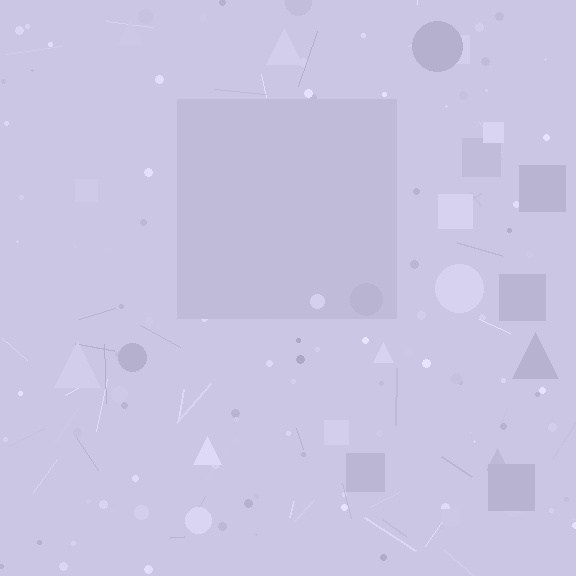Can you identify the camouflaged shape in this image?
The camouflaged shape is a square.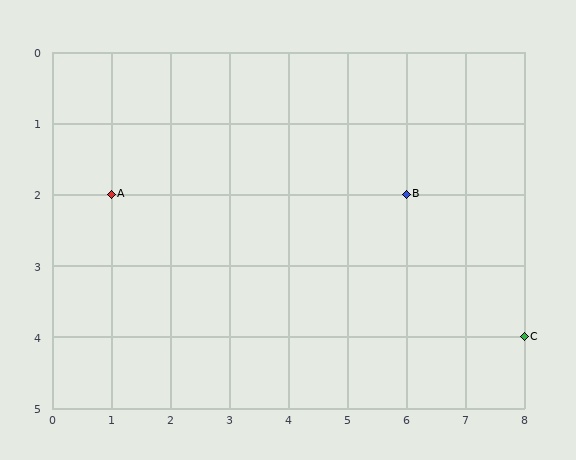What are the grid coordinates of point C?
Point C is at grid coordinates (8, 4).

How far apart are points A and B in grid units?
Points A and B are 5 columns apart.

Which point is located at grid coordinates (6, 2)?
Point B is at (6, 2).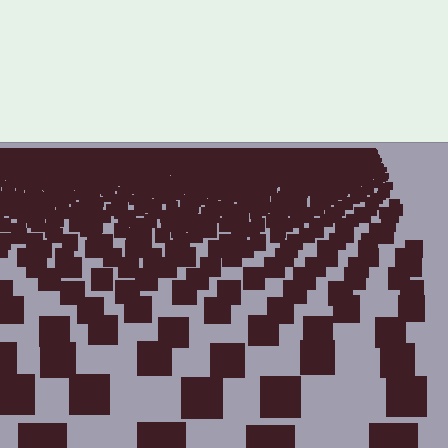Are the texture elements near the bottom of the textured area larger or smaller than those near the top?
Larger. Near the bottom, elements are closer to the viewer and appear at a bigger on-screen size.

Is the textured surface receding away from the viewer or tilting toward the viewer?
The surface is receding away from the viewer. Texture elements get smaller and denser toward the top.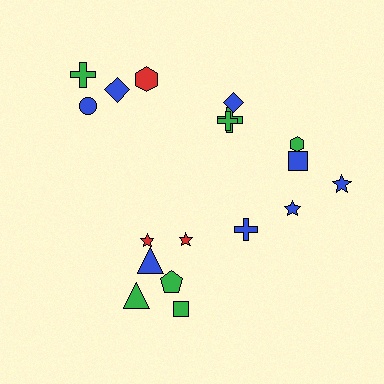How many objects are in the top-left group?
There are 4 objects.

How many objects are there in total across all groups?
There are 18 objects.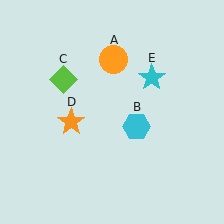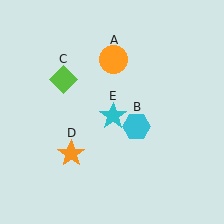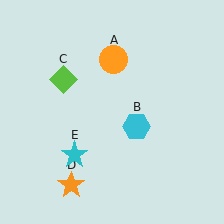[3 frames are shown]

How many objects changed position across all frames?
2 objects changed position: orange star (object D), cyan star (object E).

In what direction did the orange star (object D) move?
The orange star (object D) moved down.